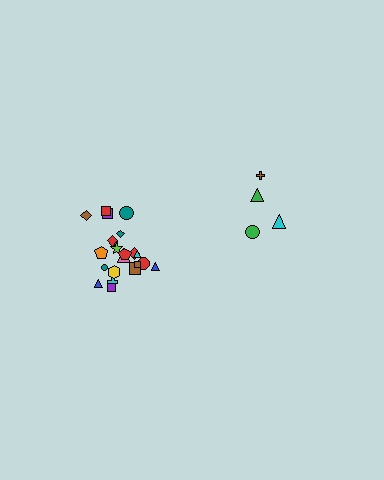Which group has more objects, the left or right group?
The left group.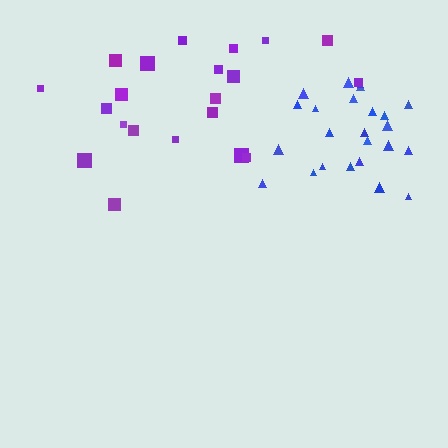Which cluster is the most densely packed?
Blue.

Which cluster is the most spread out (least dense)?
Purple.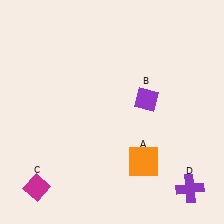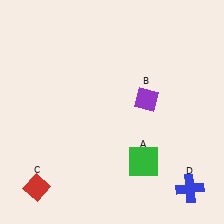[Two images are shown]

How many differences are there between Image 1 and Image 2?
There are 3 differences between the two images.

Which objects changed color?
A changed from orange to green. C changed from magenta to red. D changed from purple to blue.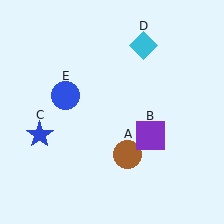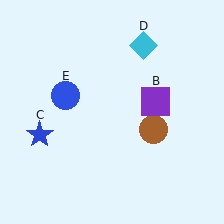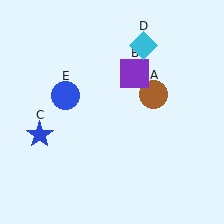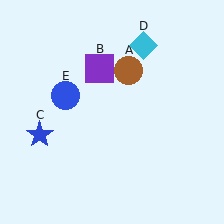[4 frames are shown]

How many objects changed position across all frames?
2 objects changed position: brown circle (object A), purple square (object B).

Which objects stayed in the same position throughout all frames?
Blue star (object C) and cyan diamond (object D) and blue circle (object E) remained stationary.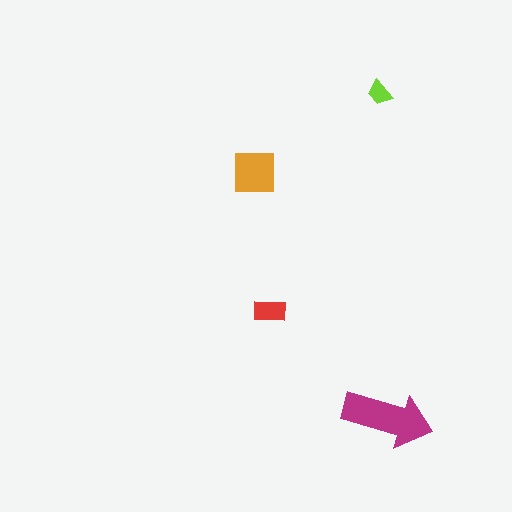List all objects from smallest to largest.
The lime trapezoid, the red rectangle, the orange square, the magenta arrow.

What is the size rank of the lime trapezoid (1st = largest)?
4th.